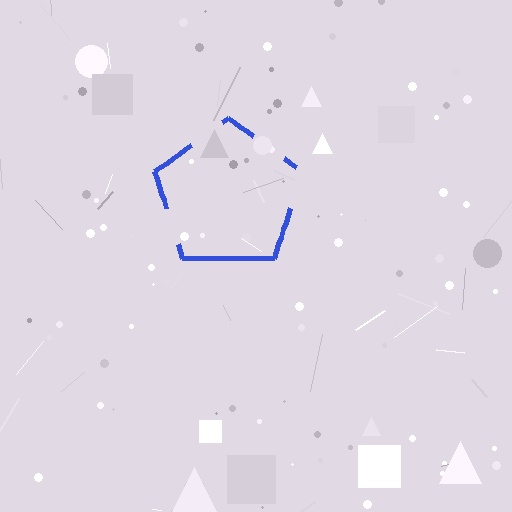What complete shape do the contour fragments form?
The contour fragments form a pentagon.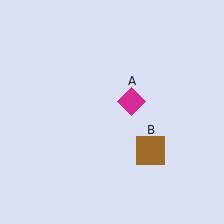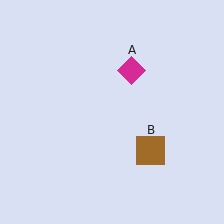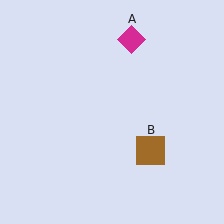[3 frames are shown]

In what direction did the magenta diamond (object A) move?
The magenta diamond (object A) moved up.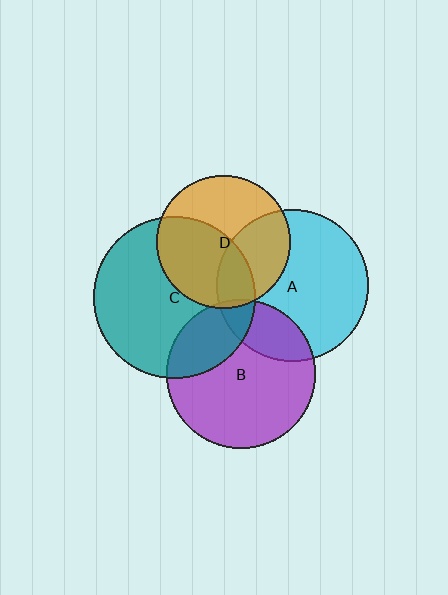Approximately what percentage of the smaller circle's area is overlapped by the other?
Approximately 45%.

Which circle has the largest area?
Circle C (teal).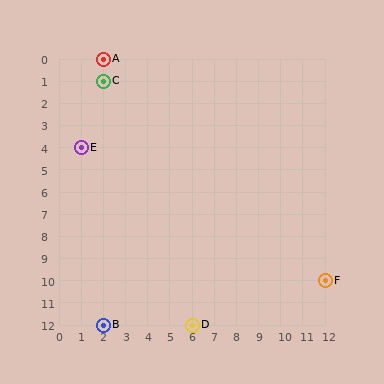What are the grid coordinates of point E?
Point E is at grid coordinates (1, 4).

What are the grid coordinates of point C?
Point C is at grid coordinates (2, 1).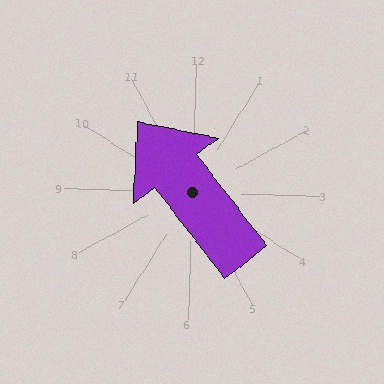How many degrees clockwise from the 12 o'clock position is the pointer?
Approximately 321 degrees.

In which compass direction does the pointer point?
Northwest.